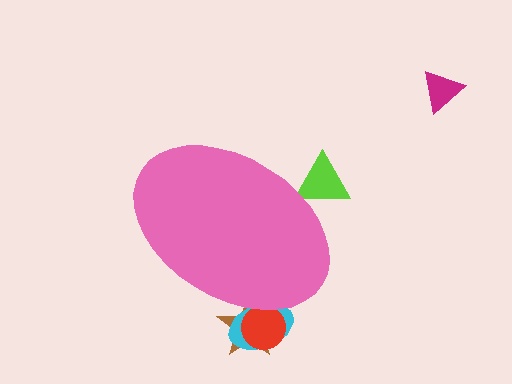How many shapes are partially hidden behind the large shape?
4 shapes are partially hidden.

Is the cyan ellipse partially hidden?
Yes, the cyan ellipse is partially hidden behind the pink ellipse.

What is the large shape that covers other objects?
A pink ellipse.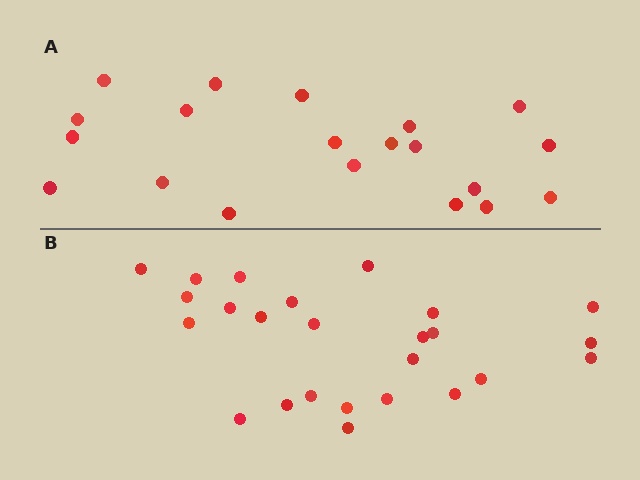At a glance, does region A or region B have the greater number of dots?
Region B (the bottom region) has more dots.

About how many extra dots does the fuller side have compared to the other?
Region B has about 5 more dots than region A.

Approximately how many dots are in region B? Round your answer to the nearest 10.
About 20 dots. (The exact count is 25, which rounds to 20.)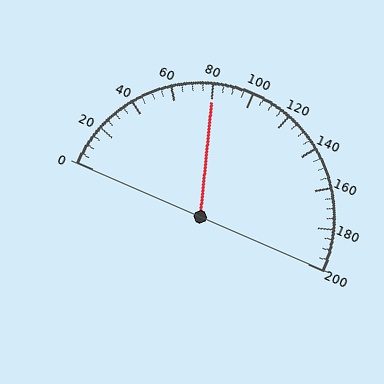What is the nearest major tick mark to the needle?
The nearest major tick mark is 80.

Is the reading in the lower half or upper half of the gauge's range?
The reading is in the lower half of the range (0 to 200).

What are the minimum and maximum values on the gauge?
The gauge ranges from 0 to 200.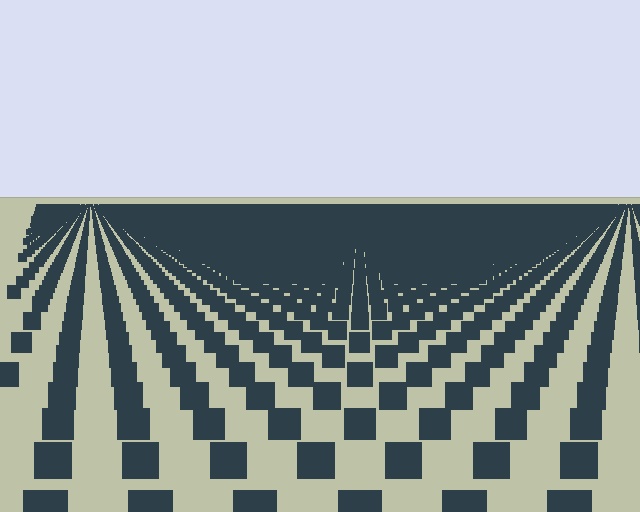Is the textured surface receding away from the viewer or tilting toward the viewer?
The surface is receding away from the viewer. Texture elements get smaller and denser toward the top.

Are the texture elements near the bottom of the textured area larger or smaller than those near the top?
Larger. Near the bottom, elements are closer to the viewer and appear at a bigger on-screen size.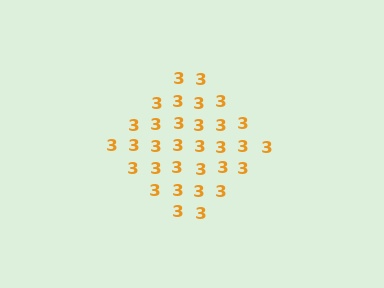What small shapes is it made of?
It is made of small digit 3's.